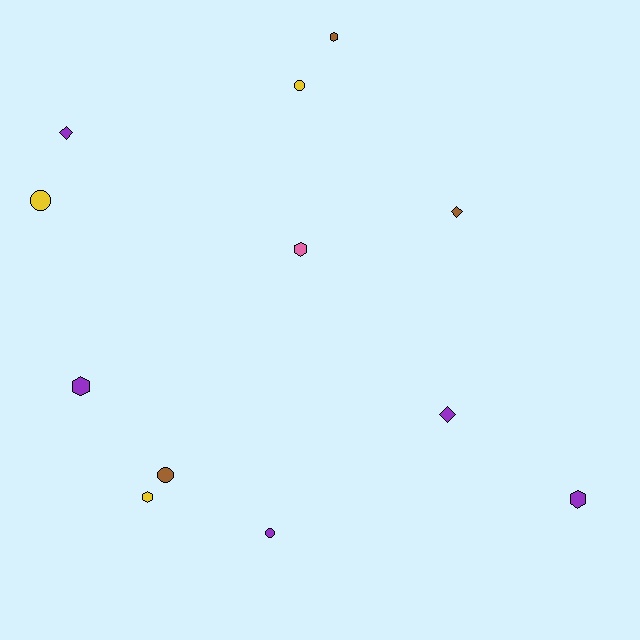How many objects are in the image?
There are 12 objects.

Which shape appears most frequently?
Hexagon, with 5 objects.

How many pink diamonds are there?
There are no pink diamonds.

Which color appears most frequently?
Purple, with 5 objects.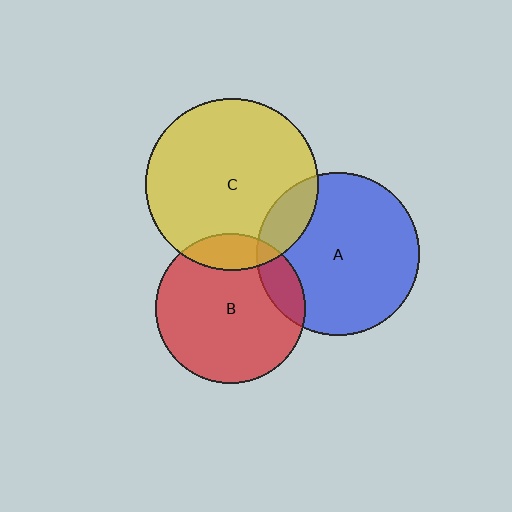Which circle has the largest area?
Circle C (yellow).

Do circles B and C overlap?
Yes.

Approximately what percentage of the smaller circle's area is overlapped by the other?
Approximately 15%.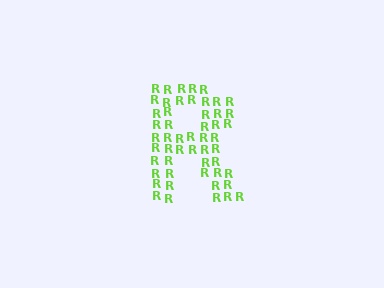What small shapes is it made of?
It is made of small letter R's.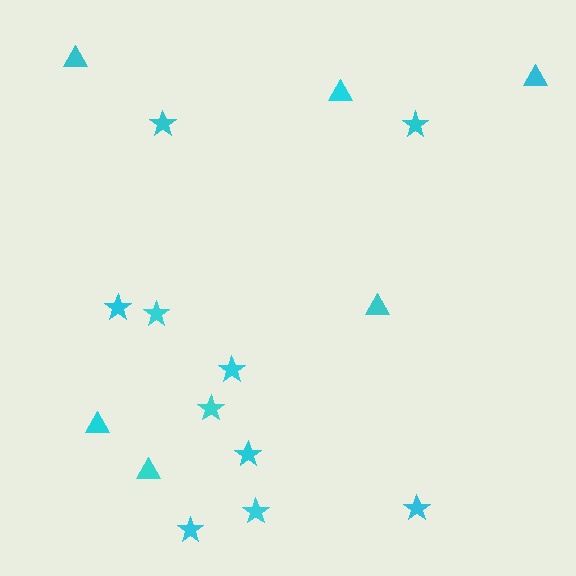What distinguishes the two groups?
There are 2 groups: one group of triangles (6) and one group of stars (10).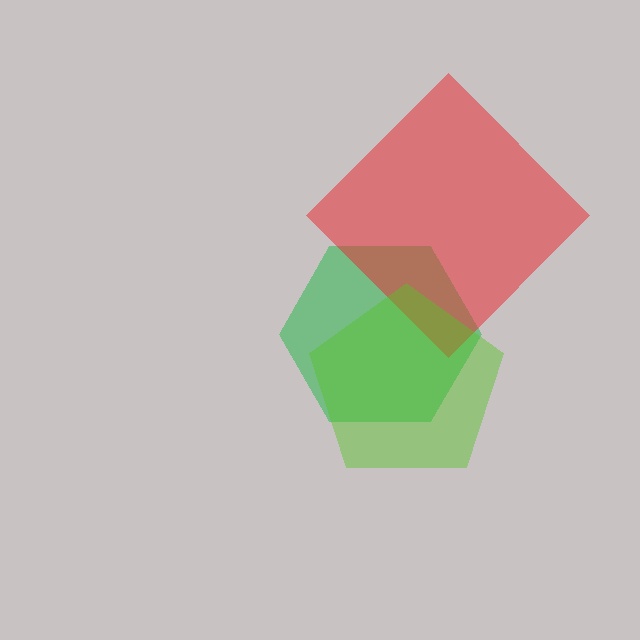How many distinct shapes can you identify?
There are 3 distinct shapes: a green hexagon, a red diamond, a lime pentagon.